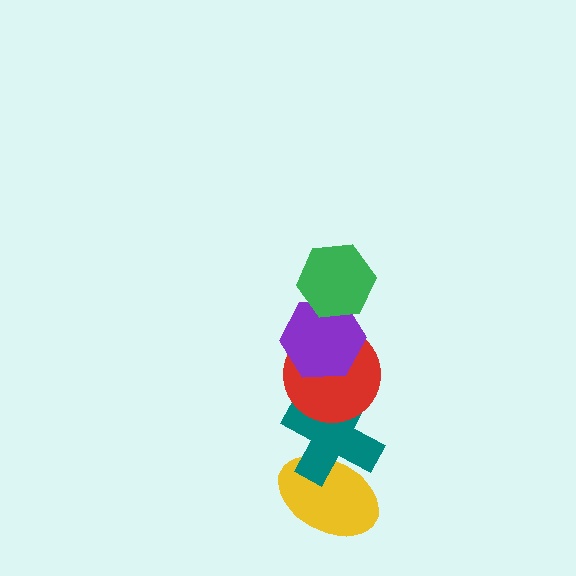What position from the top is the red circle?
The red circle is 3rd from the top.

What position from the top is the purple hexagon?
The purple hexagon is 2nd from the top.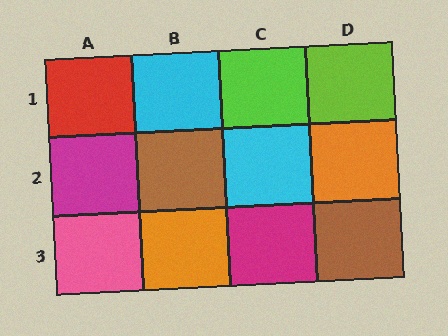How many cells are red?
1 cell is red.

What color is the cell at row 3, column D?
Brown.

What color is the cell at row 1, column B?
Cyan.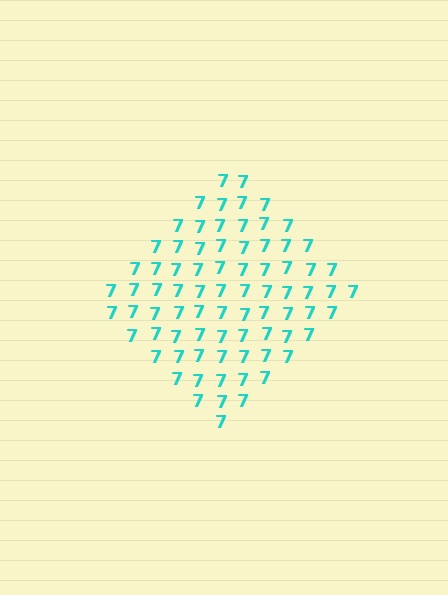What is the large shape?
The large shape is a diamond.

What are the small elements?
The small elements are digit 7's.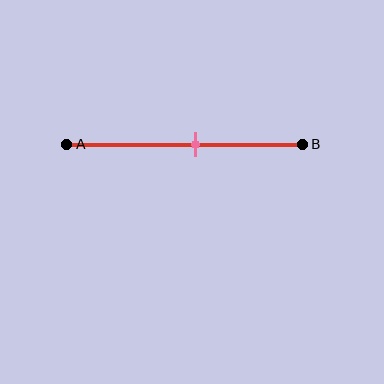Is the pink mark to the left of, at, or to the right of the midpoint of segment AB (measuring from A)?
The pink mark is to the right of the midpoint of segment AB.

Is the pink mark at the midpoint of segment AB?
No, the mark is at about 55% from A, not at the 50% midpoint.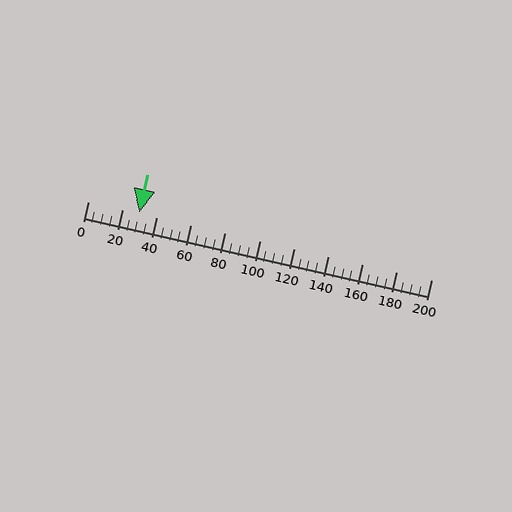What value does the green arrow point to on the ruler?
The green arrow points to approximately 30.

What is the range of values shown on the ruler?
The ruler shows values from 0 to 200.